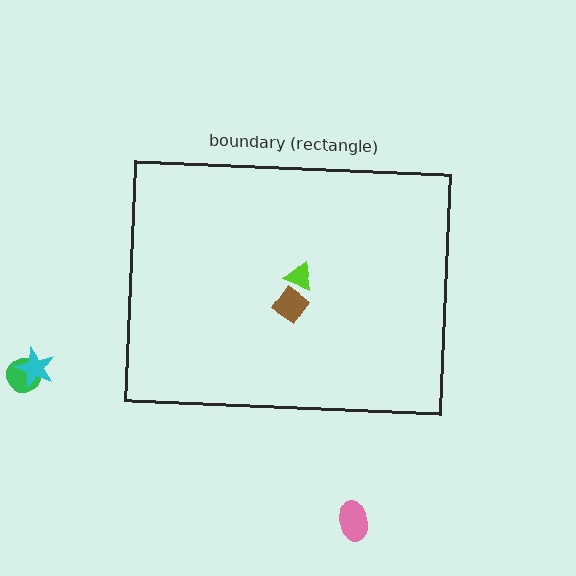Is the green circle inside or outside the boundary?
Outside.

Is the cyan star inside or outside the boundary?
Outside.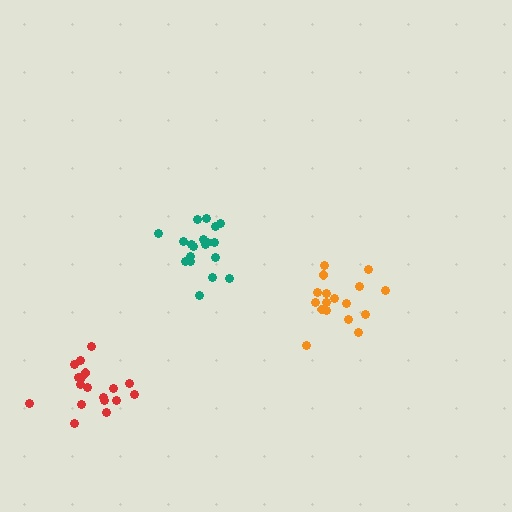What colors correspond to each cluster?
The clusters are colored: orange, teal, red.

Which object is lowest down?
The red cluster is bottommost.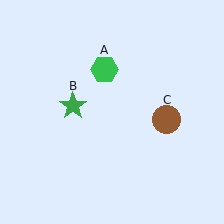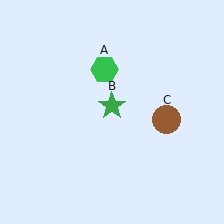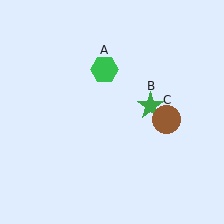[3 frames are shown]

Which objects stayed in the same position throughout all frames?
Green hexagon (object A) and brown circle (object C) remained stationary.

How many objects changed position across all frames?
1 object changed position: green star (object B).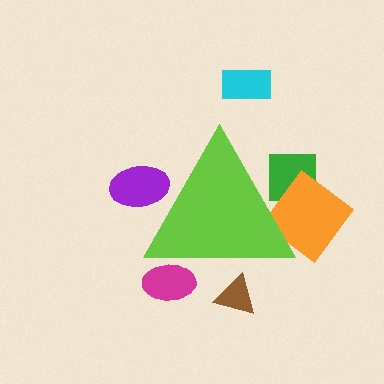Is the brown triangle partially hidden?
Yes, the brown triangle is partially hidden behind the lime triangle.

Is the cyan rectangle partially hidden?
No, the cyan rectangle is fully visible.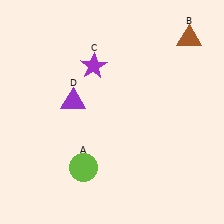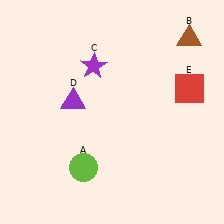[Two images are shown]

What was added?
A red square (E) was added in Image 2.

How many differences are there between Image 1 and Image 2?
There is 1 difference between the two images.